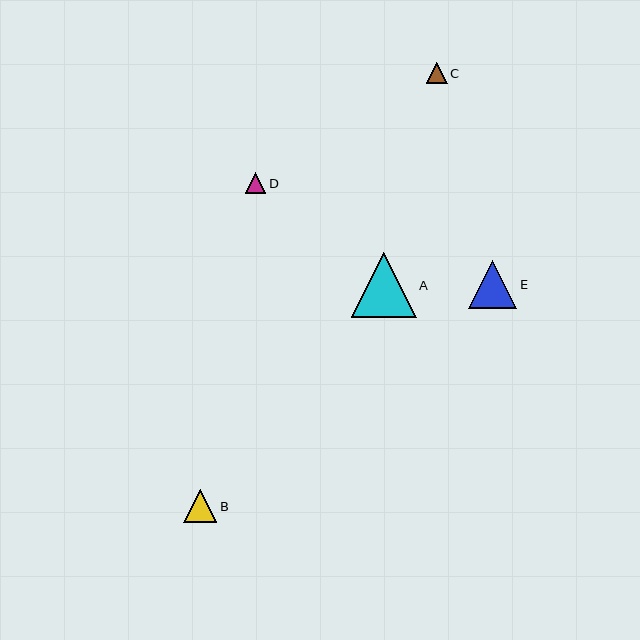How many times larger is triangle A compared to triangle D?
Triangle A is approximately 3.1 times the size of triangle D.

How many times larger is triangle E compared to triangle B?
Triangle E is approximately 1.5 times the size of triangle B.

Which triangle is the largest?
Triangle A is the largest with a size of approximately 65 pixels.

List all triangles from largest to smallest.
From largest to smallest: A, E, B, D, C.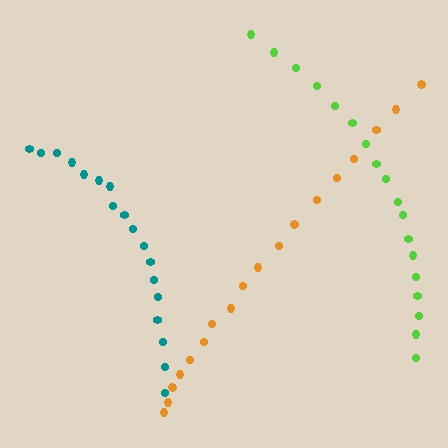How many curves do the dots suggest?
There are 3 distinct paths.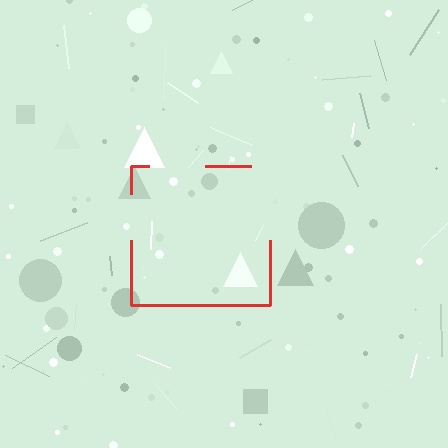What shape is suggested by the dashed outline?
The dashed outline suggests a square.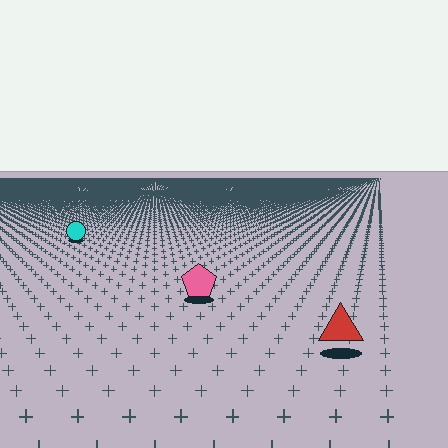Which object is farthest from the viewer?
The cyan circle is farthest from the viewer. It appears smaller and the ground texture around it is denser.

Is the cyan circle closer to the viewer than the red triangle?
No. The red triangle is closer — you can tell from the texture gradient: the ground texture is coarser near it.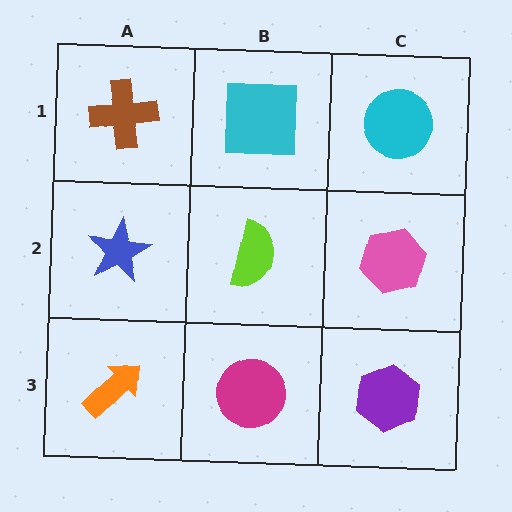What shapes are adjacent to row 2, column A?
A brown cross (row 1, column A), an orange arrow (row 3, column A), a lime semicircle (row 2, column B).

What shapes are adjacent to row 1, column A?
A blue star (row 2, column A), a cyan square (row 1, column B).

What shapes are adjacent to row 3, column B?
A lime semicircle (row 2, column B), an orange arrow (row 3, column A), a purple hexagon (row 3, column C).